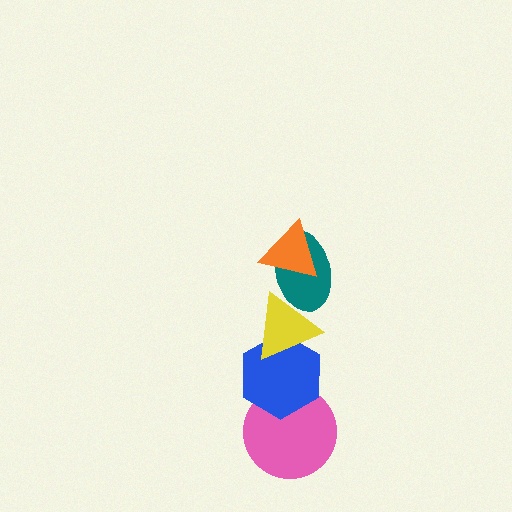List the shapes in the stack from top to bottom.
From top to bottom: the orange triangle, the teal ellipse, the yellow triangle, the blue hexagon, the pink circle.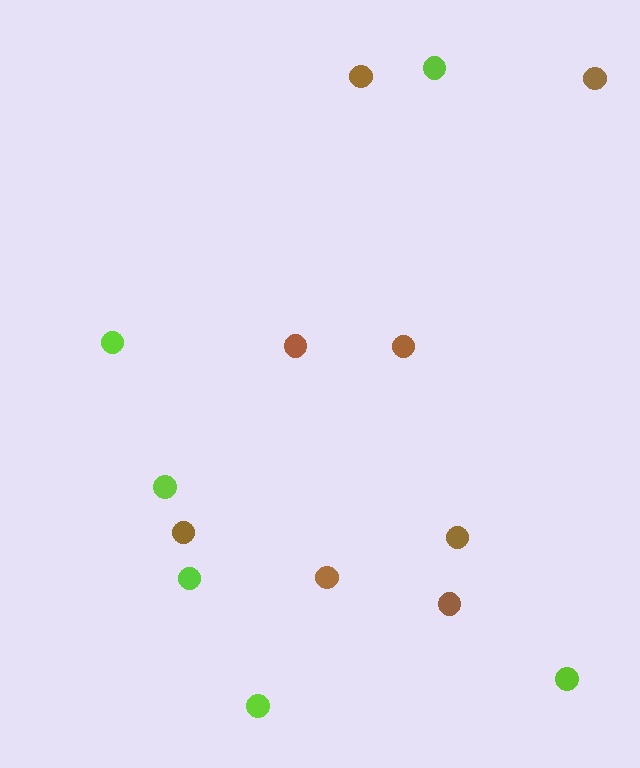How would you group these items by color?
There are 2 groups: one group of lime circles (6) and one group of brown circles (8).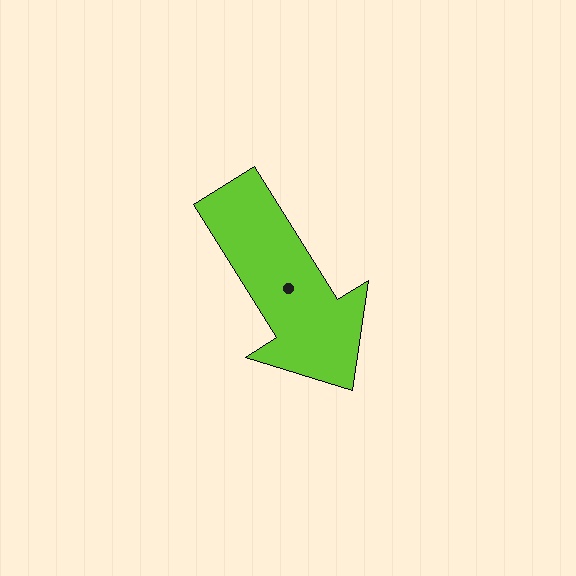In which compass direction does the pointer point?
Southeast.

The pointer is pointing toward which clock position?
Roughly 5 o'clock.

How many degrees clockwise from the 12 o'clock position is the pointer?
Approximately 148 degrees.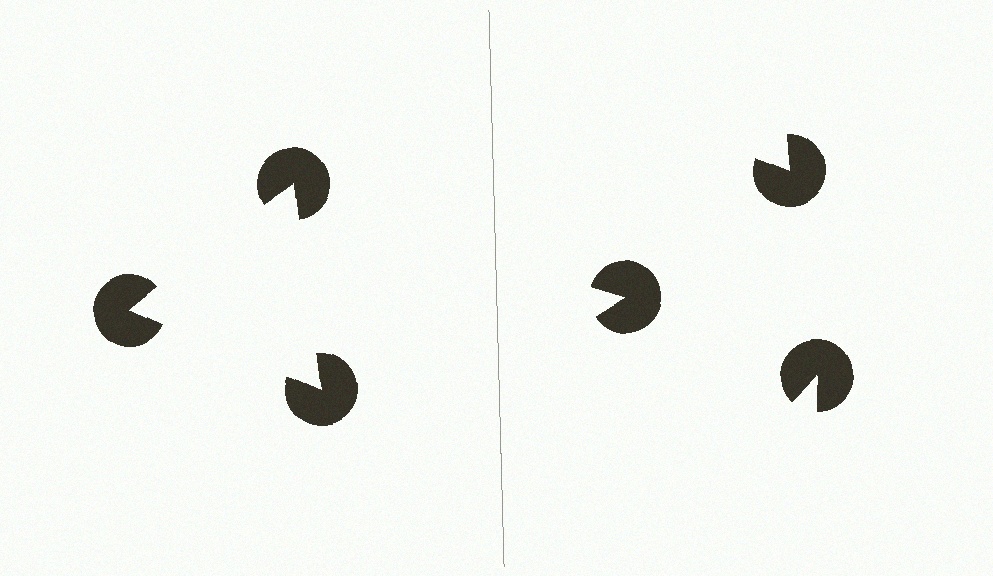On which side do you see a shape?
An illusory triangle appears on the left side. On the right side the wedge cuts are rotated, so no coherent shape forms.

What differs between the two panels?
The pac-man discs are positioned identically on both sides; only the wedge orientations differ. On the left they align to a triangle; on the right they are misaligned.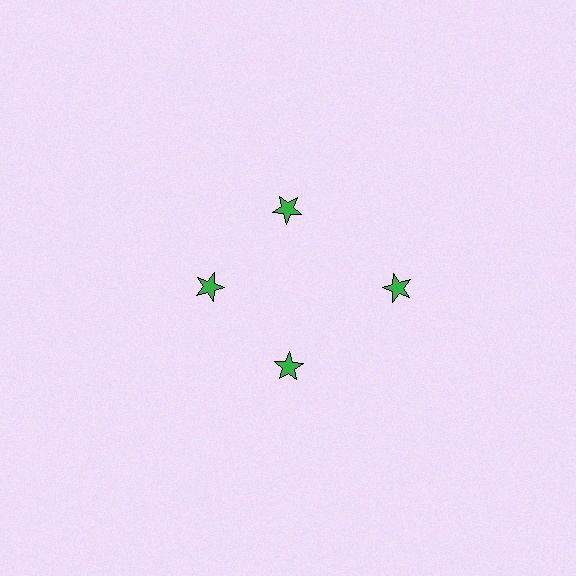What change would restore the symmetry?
The symmetry would be restored by moving it inward, back onto the ring so that all 4 stars sit at equal angles and equal distance from the center.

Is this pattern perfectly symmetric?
No. The 4 green stars are arranged in a ring, but one element near the 3 o'clock position is pushed outward from the center, breaking the 4-fold rotational symmetry.